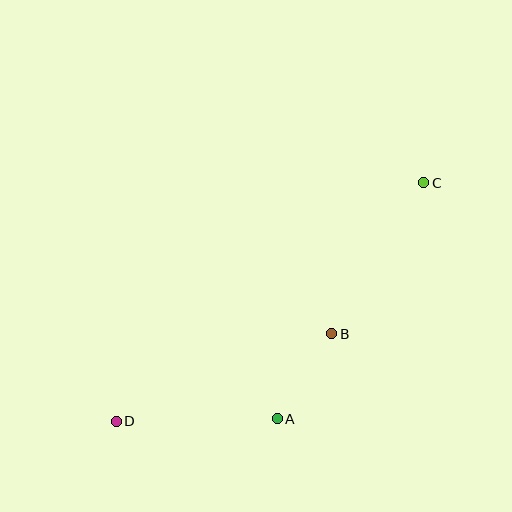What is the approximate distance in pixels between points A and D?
The distance between A and D is approximately 161 pixels.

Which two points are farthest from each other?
Points C and D are farthest from each other.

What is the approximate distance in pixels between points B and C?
The distance between B and C is approximately 177 pixels.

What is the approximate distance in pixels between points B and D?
The distance between B and D is approximately 233 pixels.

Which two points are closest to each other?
Points A and B are closest to each other.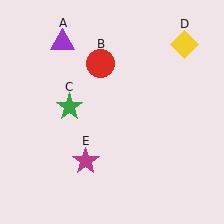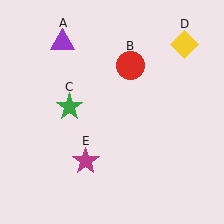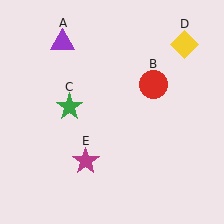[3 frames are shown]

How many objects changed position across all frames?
1 object changed position: red circle (object B).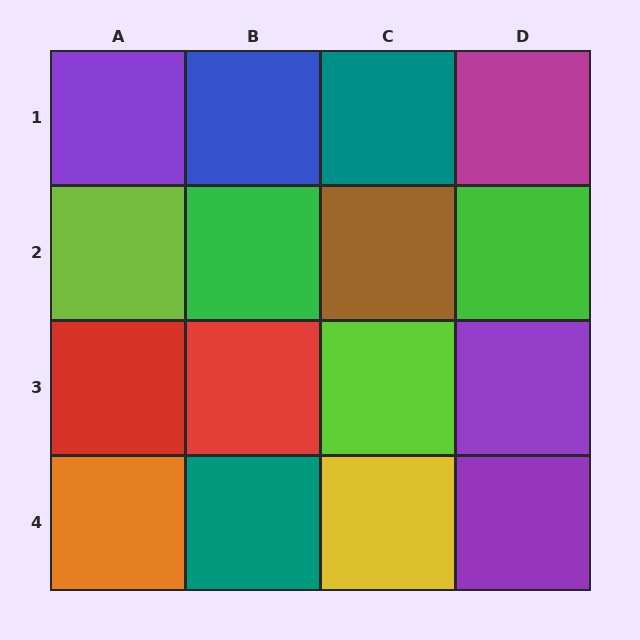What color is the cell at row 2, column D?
Green.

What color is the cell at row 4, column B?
Teal.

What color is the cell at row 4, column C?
Yellow.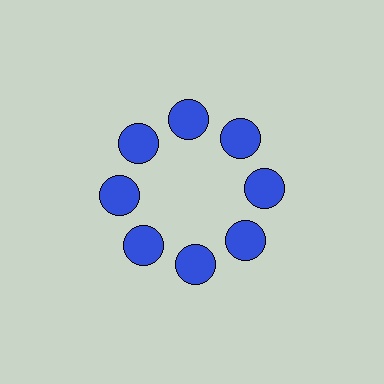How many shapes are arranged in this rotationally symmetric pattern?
There are 8 shapes, arranged in 8 groups of 1.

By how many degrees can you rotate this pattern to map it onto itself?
The pattern maps onto itself every 45 degrees of rotation.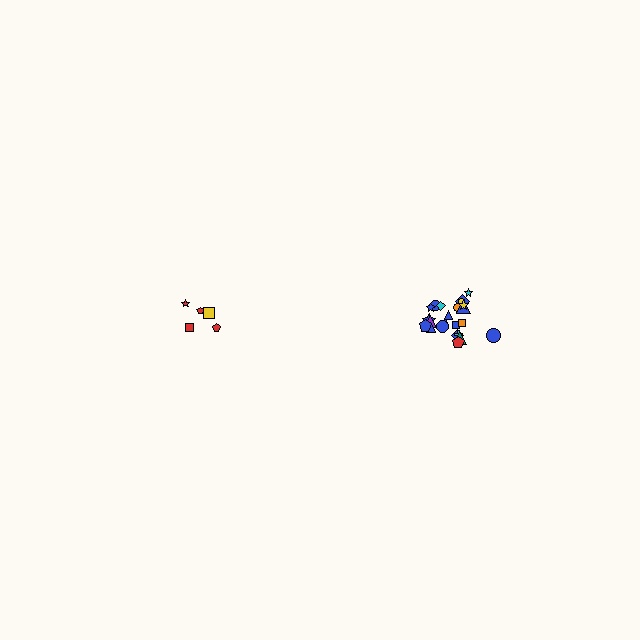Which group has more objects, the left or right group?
The right group.